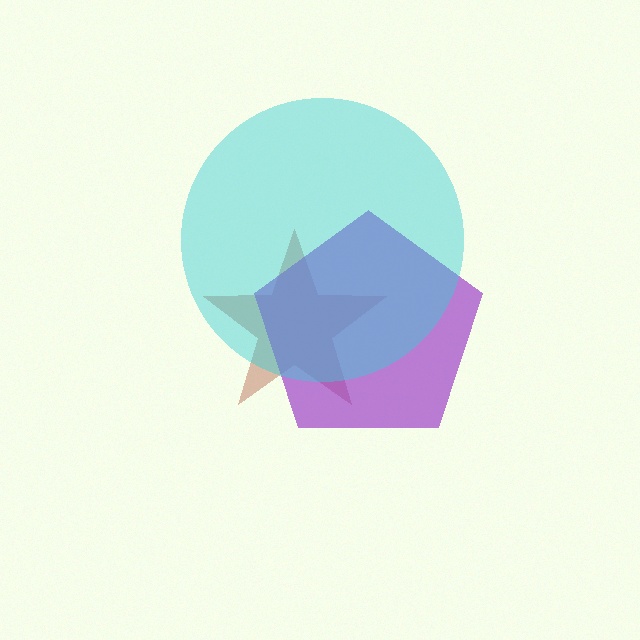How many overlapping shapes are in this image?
There are 3 overlapping shapes in the image.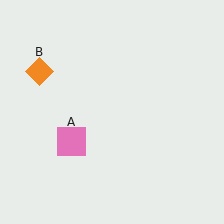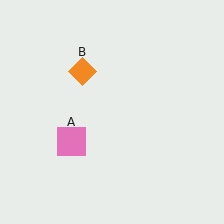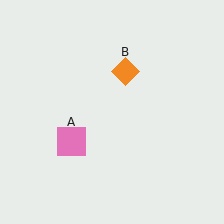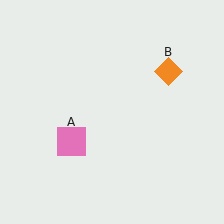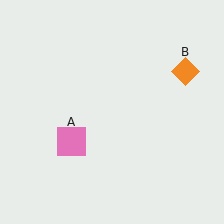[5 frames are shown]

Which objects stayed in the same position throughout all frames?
Pink square (object A) remained stationary.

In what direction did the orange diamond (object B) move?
The orange diamond (object B) moved right.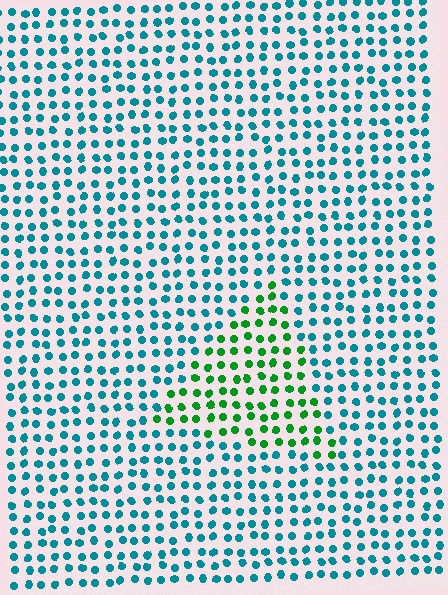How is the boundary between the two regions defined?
The boundary is defined purely by a slight shift in hue (about 52 degrees). Spacing, size, and orientation are identical on both sides.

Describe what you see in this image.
The image is filled with small teal elements in a uniform arrangement. A triangle-shaped region is visible where the elements are tinted to a slightly different hue, forming a subtle color boundary.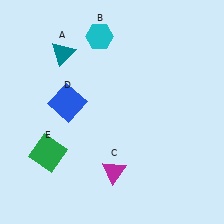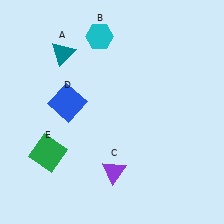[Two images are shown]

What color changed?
The triangle (C) changed from magenta in Image 1 to purple in Image 2.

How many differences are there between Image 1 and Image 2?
There is 1 difference between the two images.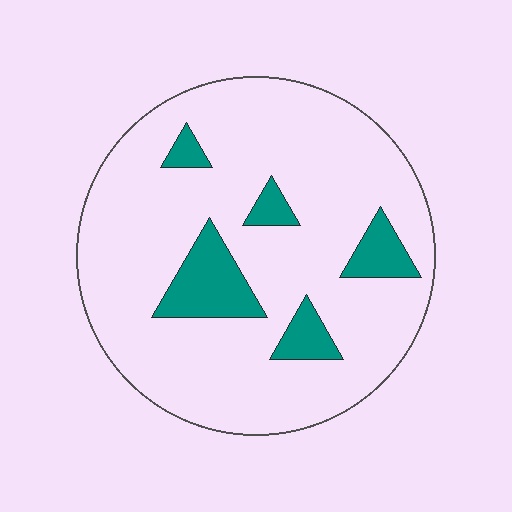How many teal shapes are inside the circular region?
5.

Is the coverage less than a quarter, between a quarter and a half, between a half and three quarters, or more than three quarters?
Less than a quarter.